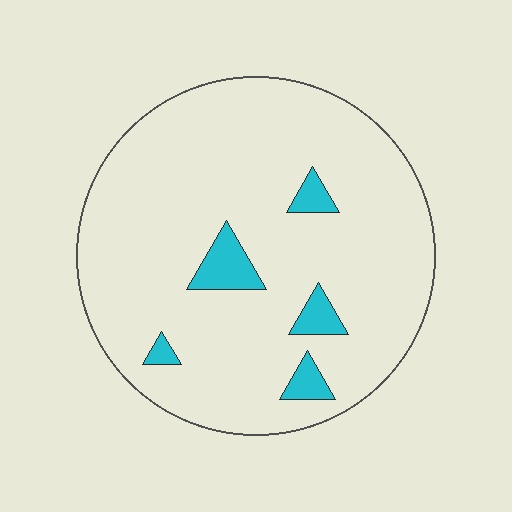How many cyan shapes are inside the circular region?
5.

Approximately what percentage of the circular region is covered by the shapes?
Approximately 10%.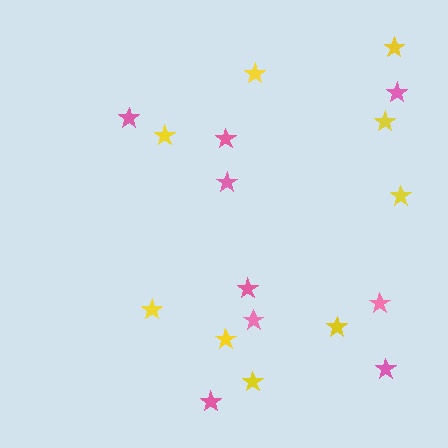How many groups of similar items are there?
There are 2 groups: one group of pink stars (9) and one group of yellow stars (9).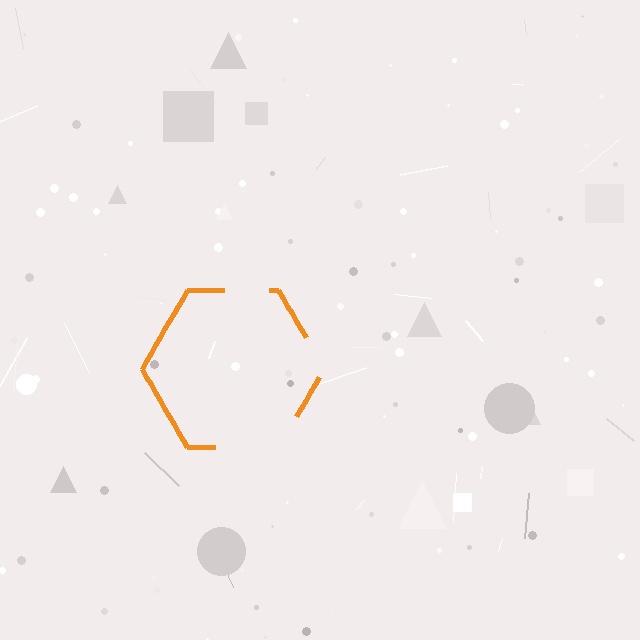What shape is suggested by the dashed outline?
The dashed outline suggests a hexagon.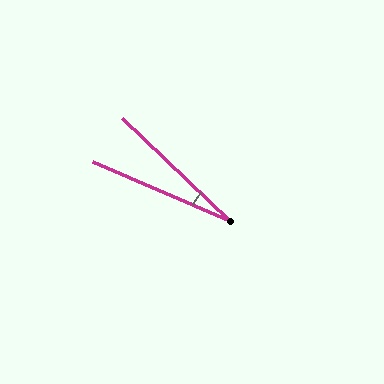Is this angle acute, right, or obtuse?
It is acute.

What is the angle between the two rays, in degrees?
Approximately 20 degrees.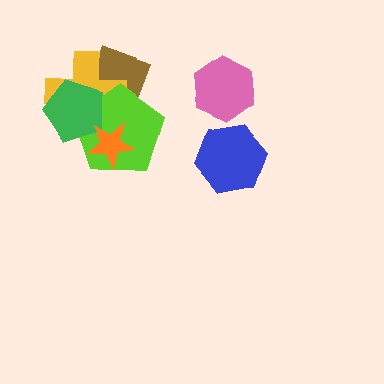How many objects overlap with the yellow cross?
4 objects overlap with the yellow cross.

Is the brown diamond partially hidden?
Yes, it is partially covered by another shape.